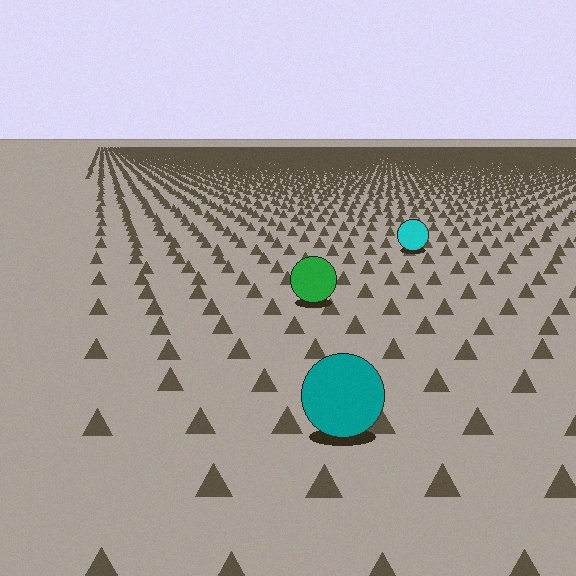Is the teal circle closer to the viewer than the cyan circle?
Yes. The teal circle is closer — you can tell from the texture gradient: the ground texture is coarser near it.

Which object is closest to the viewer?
The teal circle is closest. The texture marks near it are larger and more spread out.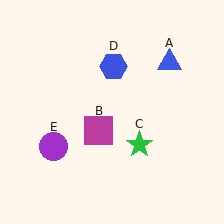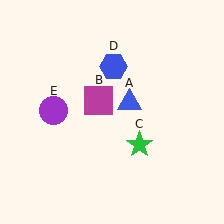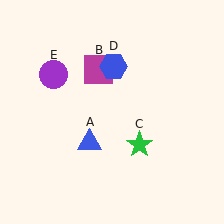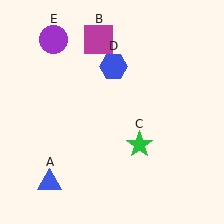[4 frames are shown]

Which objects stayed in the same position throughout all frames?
Green star (object C) and blue hexagon (object D) remained stationary.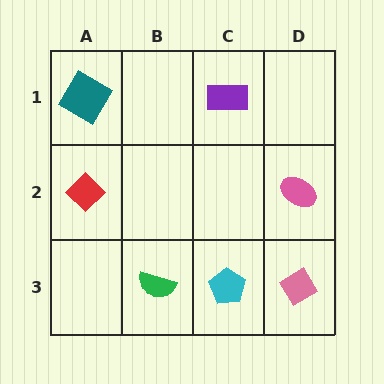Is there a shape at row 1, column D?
No, that cell is empty.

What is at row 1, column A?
A teal diamond.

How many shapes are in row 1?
2 shapes.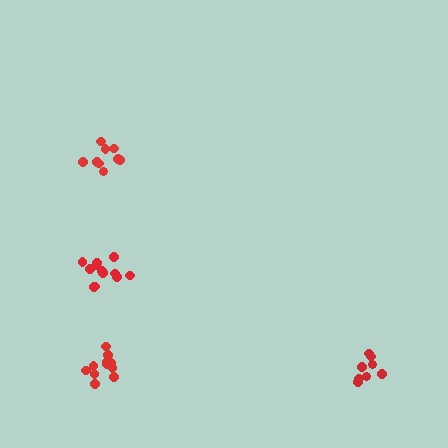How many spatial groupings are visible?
There are 4 spatial groupings.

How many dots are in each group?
Group 1: 13 dots, Group 2: 9 dots, Group 3: 8 dots, Group 4: 11 dots (41 total).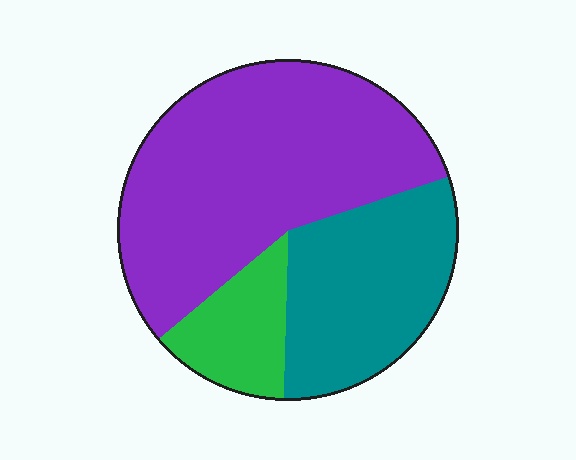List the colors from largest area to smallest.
From largest to smallest: purple, teal, green.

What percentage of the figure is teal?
Teal covers about 30% of the figure.